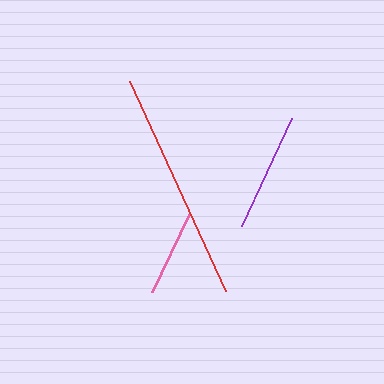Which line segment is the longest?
The red line is the longest at approximately 231 pixels.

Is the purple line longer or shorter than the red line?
The red line is longer than the purple line.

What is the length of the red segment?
The red segment is approximately 231 pixels long.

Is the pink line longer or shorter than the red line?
The red line is longer than the pink line.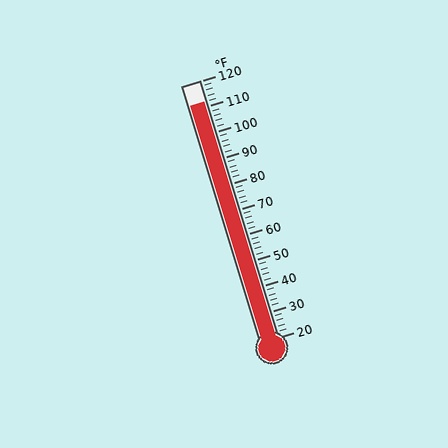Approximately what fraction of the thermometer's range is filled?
The thermometer is filled to approximately 90% of its range.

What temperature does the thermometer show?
The thermometer shows approximately 112°F.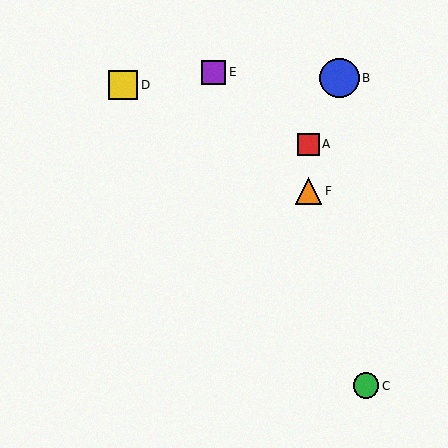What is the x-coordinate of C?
Object C is at x≈366.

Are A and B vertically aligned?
No, A is at x≈308 and B is at x≈339.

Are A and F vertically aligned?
Yes, both are at x≈308.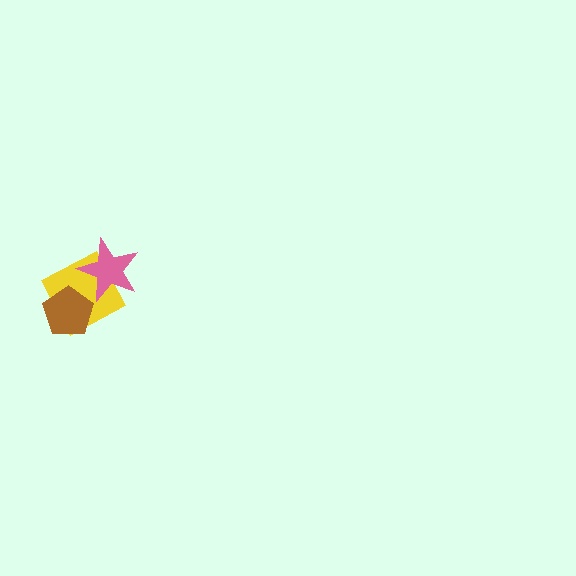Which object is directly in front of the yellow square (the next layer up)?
The brown pentagon is directly in front of the yellow square.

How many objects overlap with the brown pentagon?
1 object overlaps with the brown pentagon.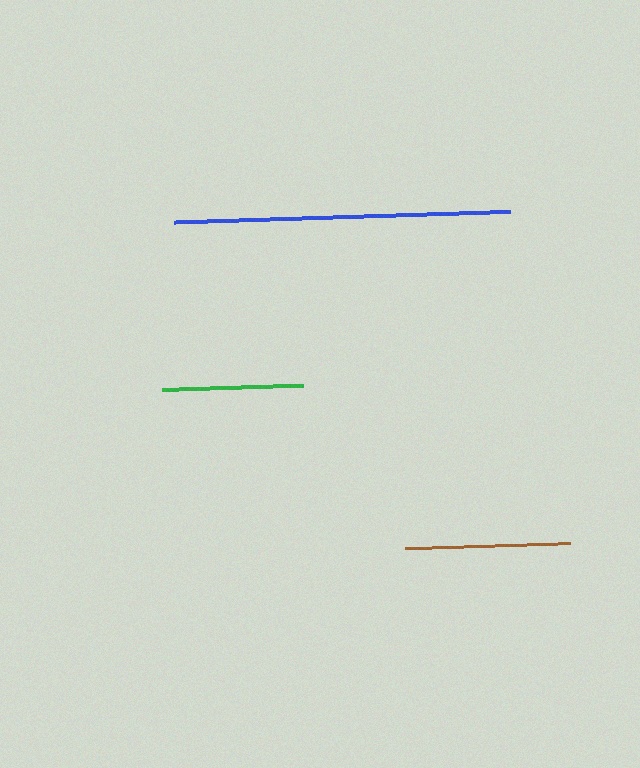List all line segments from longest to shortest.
From longest to shortest: blue, brown, green.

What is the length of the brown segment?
The brown segment is approximately 165 pixels long.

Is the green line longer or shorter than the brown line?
The brown line is longer than the green line.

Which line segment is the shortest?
The green line is the shortest at approximately 142 pixels.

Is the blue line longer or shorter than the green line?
The blue line is longer than the green line.